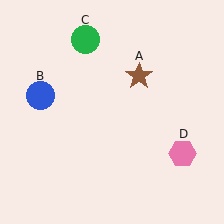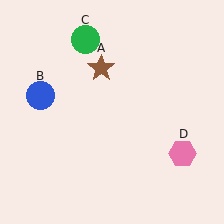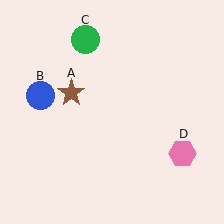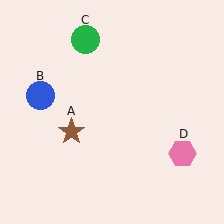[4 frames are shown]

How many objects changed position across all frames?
1 object changed position: brown star (object A).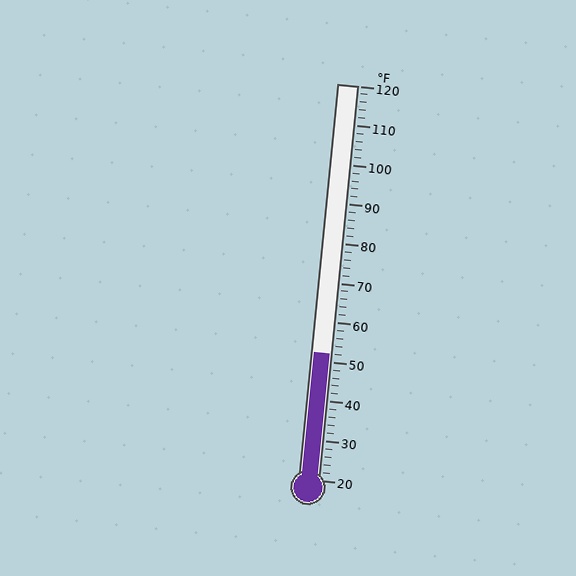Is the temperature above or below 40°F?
The temperature is above 40°F.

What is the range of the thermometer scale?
The thermometer scale ranges from 20°F to 120°F.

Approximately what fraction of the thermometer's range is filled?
The thermometer is filled to approximately 30% of its range.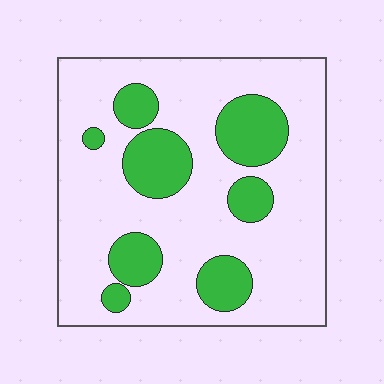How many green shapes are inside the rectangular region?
8.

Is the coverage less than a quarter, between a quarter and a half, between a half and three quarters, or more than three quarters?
Less than a quarter.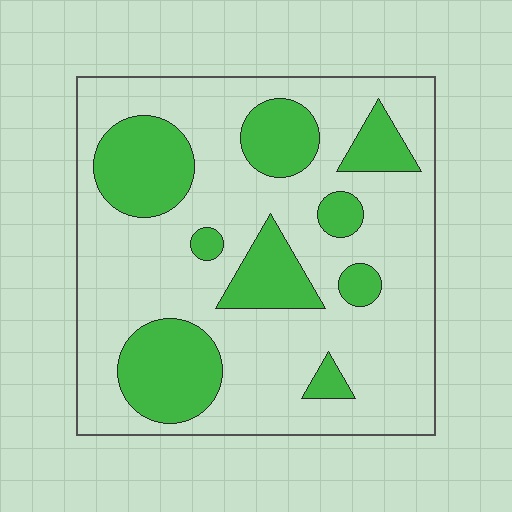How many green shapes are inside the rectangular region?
9.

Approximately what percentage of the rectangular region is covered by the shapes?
Approximately 30%.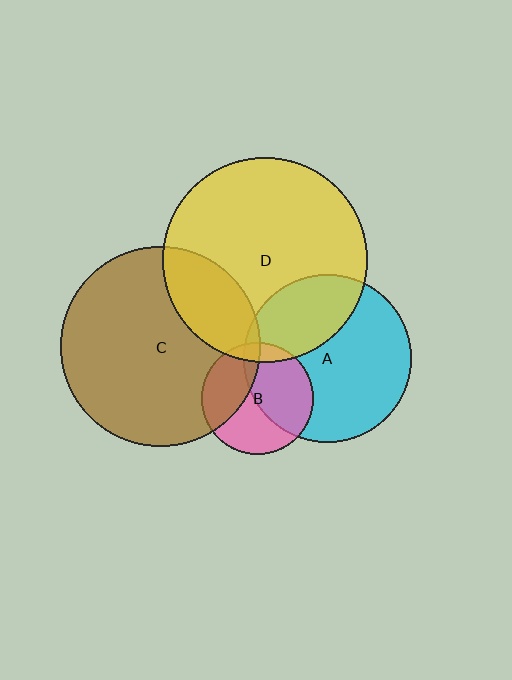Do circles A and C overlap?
Yes.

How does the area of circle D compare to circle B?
Approximately 3.3 times.